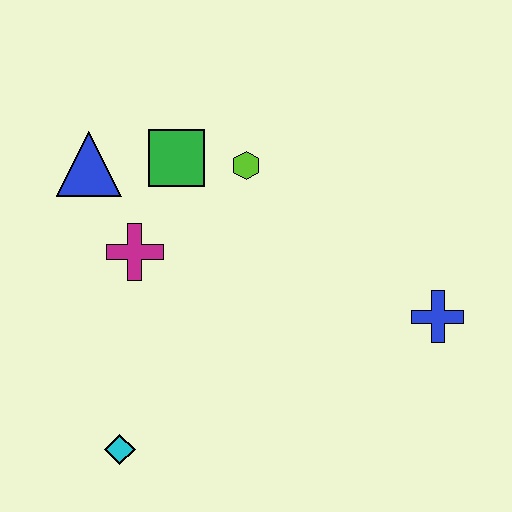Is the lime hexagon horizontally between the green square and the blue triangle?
No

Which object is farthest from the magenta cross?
The blue cross is farthest from the magenta cross.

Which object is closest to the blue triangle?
The green square is closest to the blue triangle.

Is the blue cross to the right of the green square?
Yes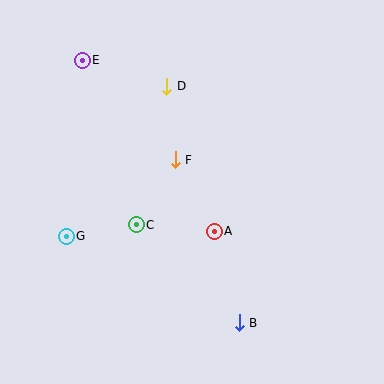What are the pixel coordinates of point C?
Point C is at (136, 225).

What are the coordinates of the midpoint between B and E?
The midpoint between B and E is at (161, 192).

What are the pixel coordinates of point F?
Point F is at (175, 160).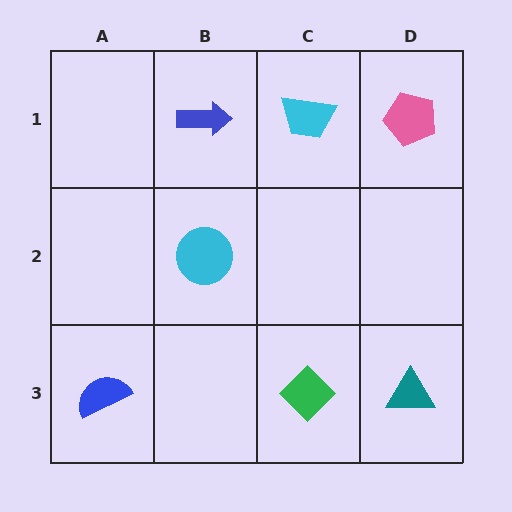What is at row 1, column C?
A cyan trapezoid.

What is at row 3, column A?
A blue semicircle.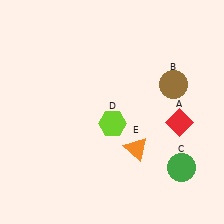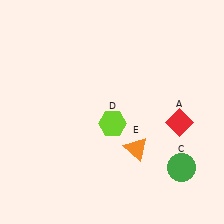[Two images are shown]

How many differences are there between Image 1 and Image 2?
There is 1 difference between the two images.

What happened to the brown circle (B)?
The brown circle (B) was removed in Image 2. It was in the top-right area of Image 1.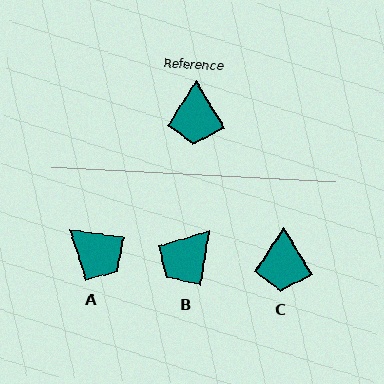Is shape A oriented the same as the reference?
No, it is off by about 51 degrees.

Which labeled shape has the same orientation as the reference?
C.